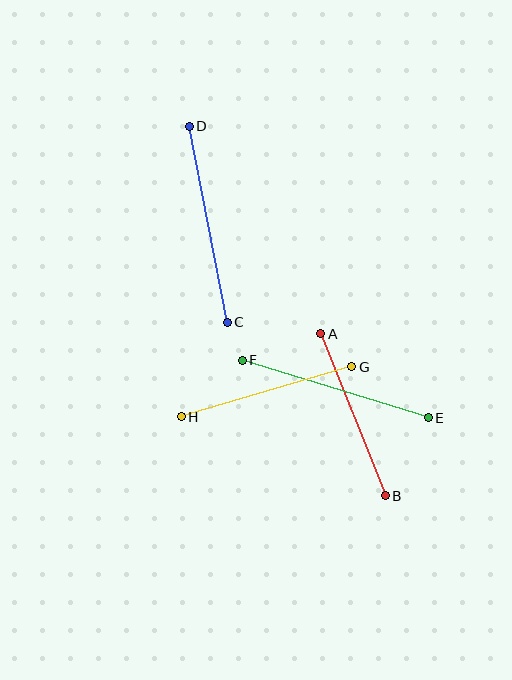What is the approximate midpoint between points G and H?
The midpoint is at approximately (267, 392) pixels.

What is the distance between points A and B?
The distance is approximately 174 pixels.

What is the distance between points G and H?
The distance is approximately 178 pixels.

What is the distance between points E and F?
The distance is approximately 194 pixels.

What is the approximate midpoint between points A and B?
The midpoint is at approximately (353, 415) pixels.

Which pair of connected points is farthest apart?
Points C and D are farthest apart.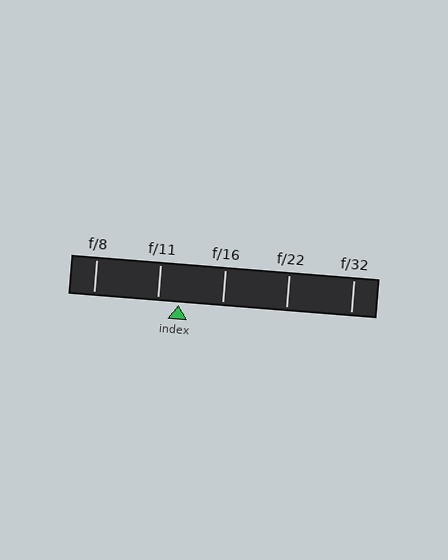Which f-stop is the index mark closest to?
The index mark is closest to f/11.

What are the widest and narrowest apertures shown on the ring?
The widest aperture shown is f/8 and the narrowest is f/32.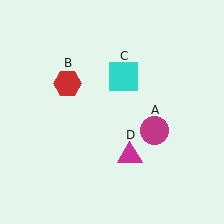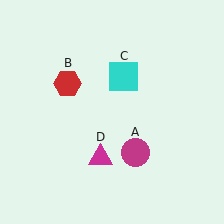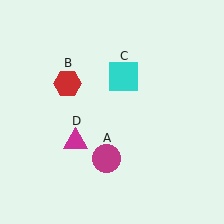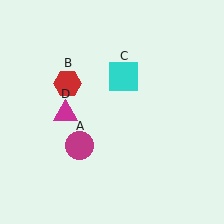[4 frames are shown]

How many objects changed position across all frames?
2 objects changed position: magenta circle (object A), magenta triangle (object D).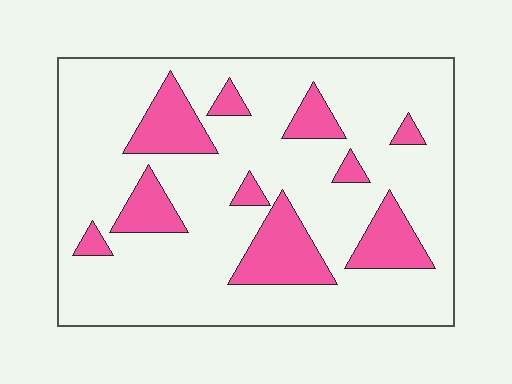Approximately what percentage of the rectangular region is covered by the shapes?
Approximately 20%.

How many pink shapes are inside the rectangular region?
10.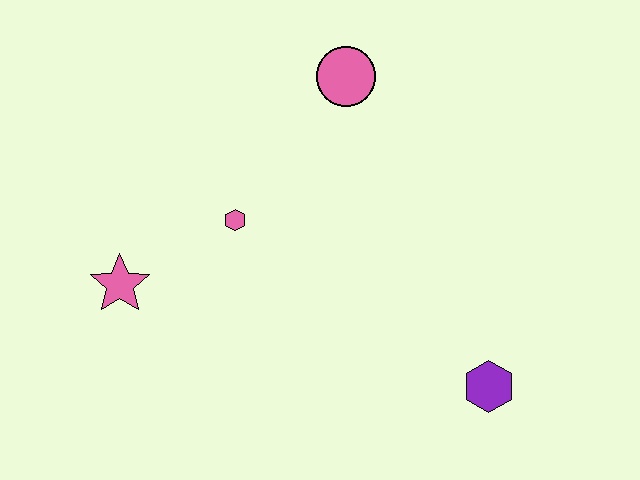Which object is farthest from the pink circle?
The purple hexagon is farthest from the pink circle.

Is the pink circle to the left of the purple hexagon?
Yes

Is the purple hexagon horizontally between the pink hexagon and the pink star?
No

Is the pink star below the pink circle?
Yes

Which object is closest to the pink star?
The pink hexagon is closest to the pink star.